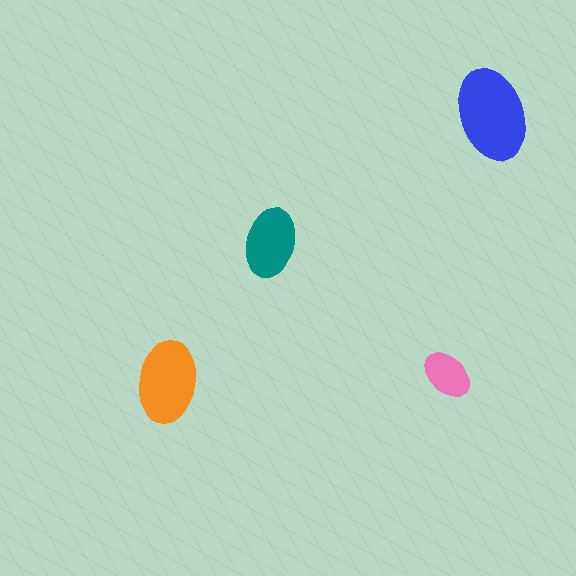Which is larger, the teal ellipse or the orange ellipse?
The orange one.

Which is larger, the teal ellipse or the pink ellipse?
The teal one.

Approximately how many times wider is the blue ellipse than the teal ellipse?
About 1.5 times wider.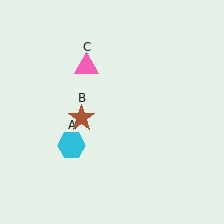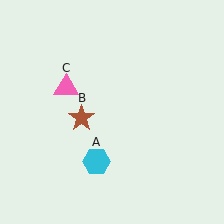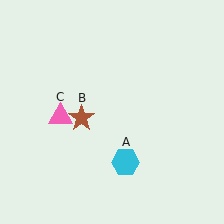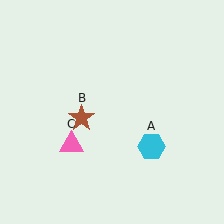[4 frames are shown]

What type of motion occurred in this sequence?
The cyan hexagon (object A), pink triangle (object C) rotated counterclockwise around the center of the scene.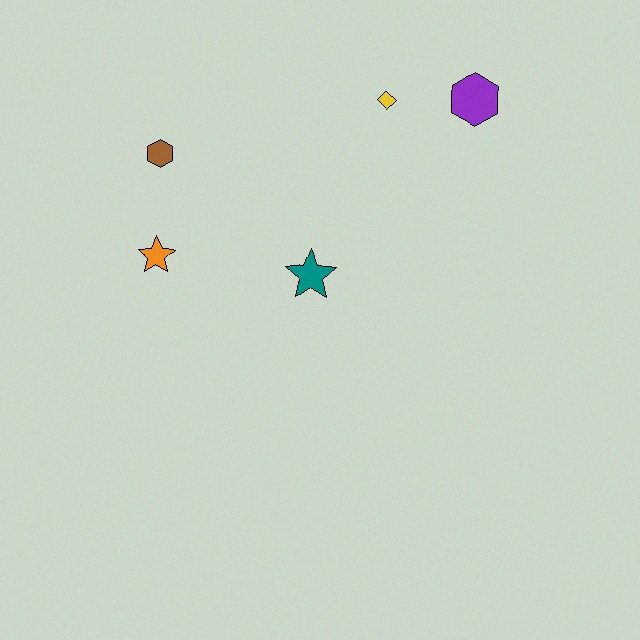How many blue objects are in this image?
There are no blue objects.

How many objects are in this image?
There are 5 objects.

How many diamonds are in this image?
There is 1 diamond.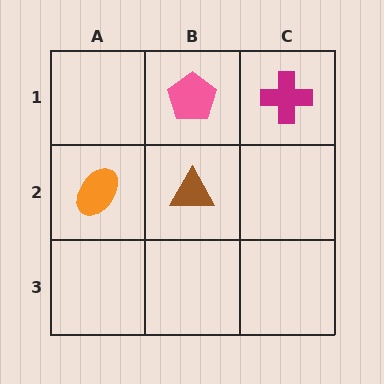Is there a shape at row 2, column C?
No, that cell is empty.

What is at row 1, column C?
A magenta cross.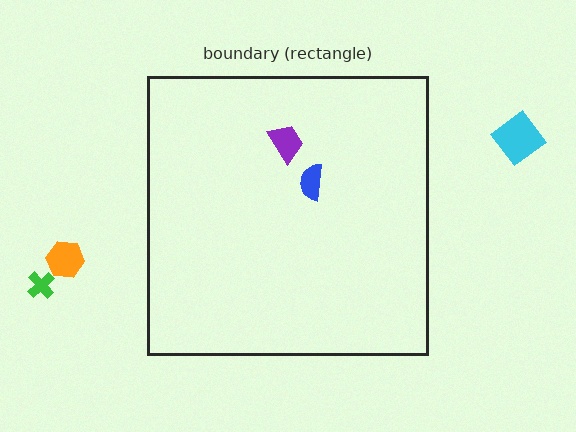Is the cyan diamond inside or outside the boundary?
Outside.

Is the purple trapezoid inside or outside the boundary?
Inside.